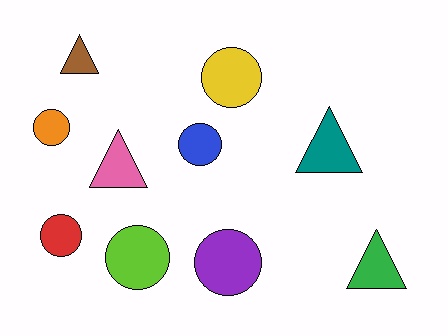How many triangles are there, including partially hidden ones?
There are 4 triangles.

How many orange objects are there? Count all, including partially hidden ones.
There is 1 orange object.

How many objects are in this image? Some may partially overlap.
There are 10 objects.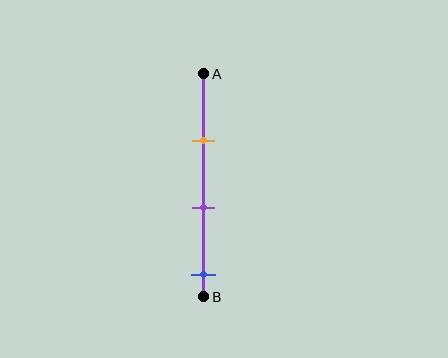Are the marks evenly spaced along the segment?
Yes, the marks are approximately evenly spaced.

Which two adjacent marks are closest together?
The orange and purple marks are the closest adjacent pair.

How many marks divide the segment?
There are 3 marks dividing the segment.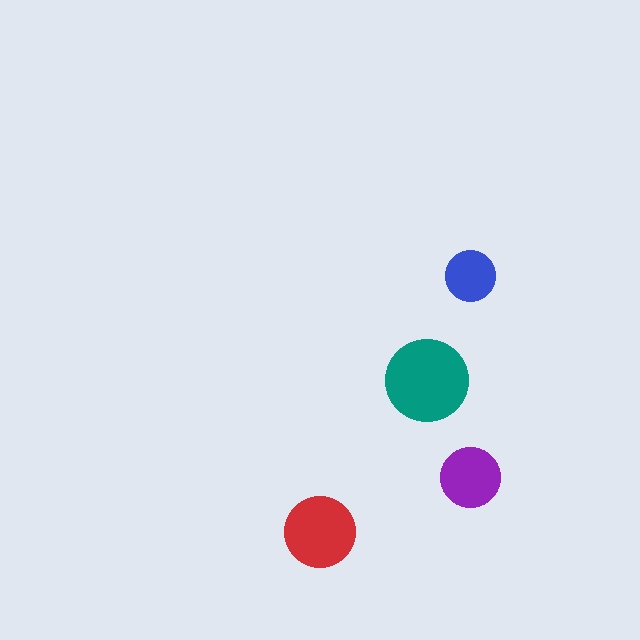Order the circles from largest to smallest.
the teal one, the red one, the purple one, the blue one.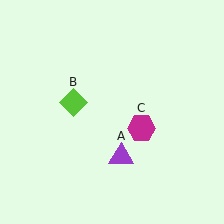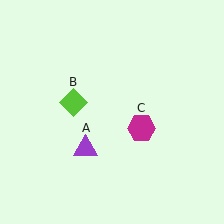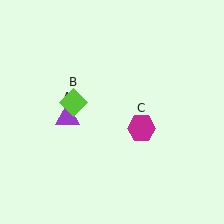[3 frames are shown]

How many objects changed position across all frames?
1 object changed position: purple triangle (object A).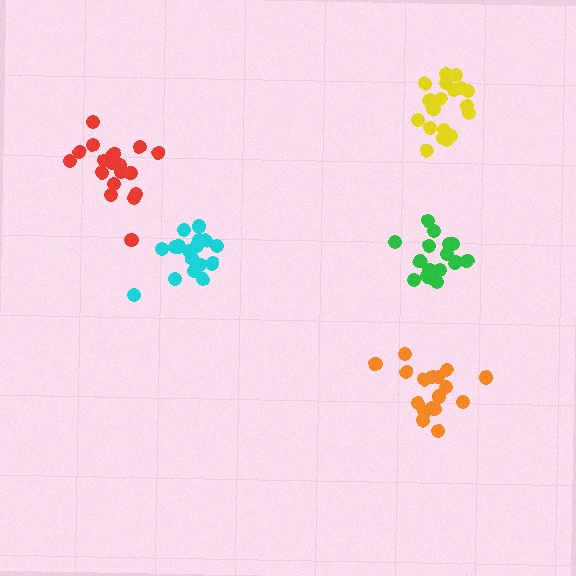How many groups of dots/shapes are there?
There are 5 groups.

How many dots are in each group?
Group 1: 19 dots, Group 2: 16 dots, Group 3: 18 dots, Group 4: 19 dots, Group 5: 17 dots (89 total).